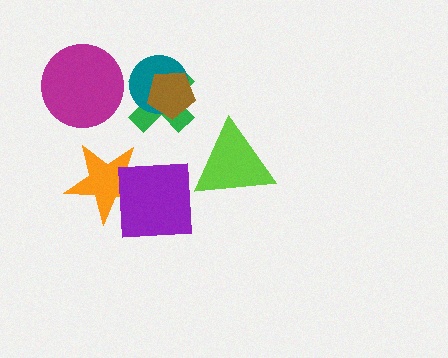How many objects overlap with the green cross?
2 objects overlap with the green cross.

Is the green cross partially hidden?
Yes, it is partially covered by another shape.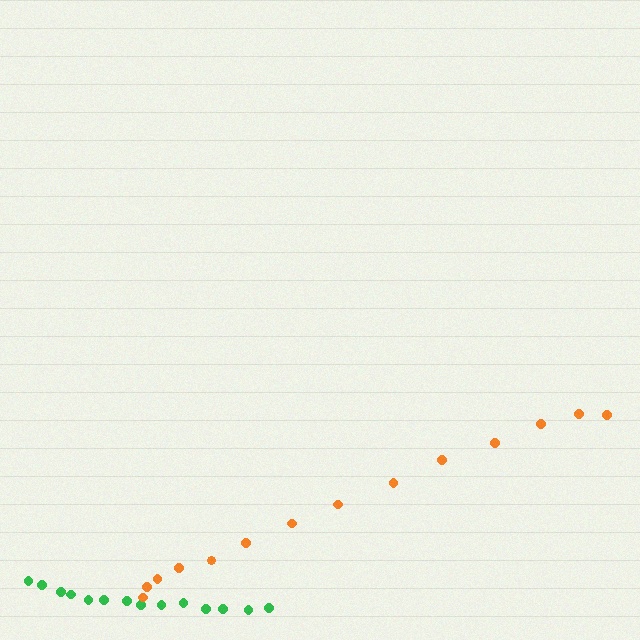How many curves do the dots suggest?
There are 2 distinct paths.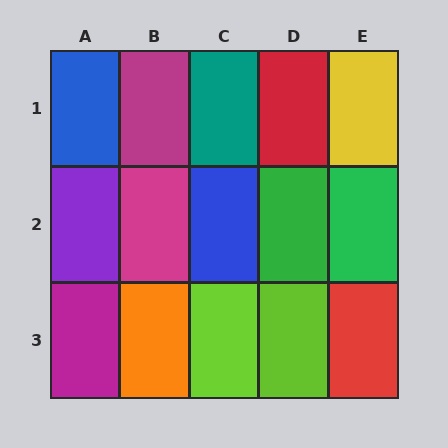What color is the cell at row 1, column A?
Blue.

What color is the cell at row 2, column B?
Magenta.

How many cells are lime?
2 cells are lime.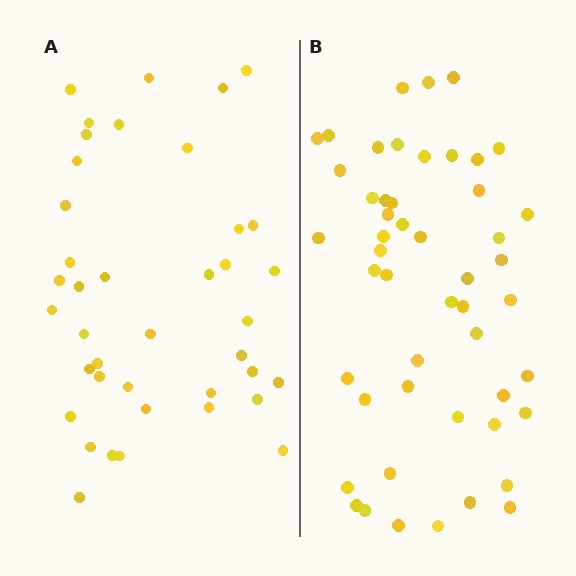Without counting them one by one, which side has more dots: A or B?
Region B (the right region) has more dots.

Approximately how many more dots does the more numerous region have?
Region B has roughly 10 or so more dots than region A.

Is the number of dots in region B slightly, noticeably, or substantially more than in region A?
Region B has noticeably more, but not dramatically so. The ratio is roughly 1.2 to 1.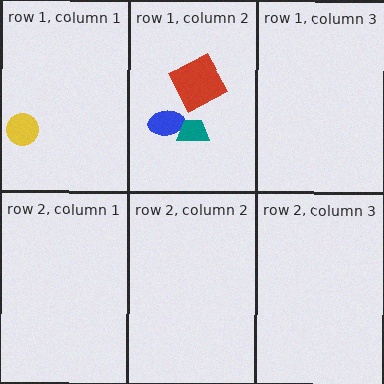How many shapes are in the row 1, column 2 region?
3.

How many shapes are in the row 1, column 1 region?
1.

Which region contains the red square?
The row 1, column 2 region.